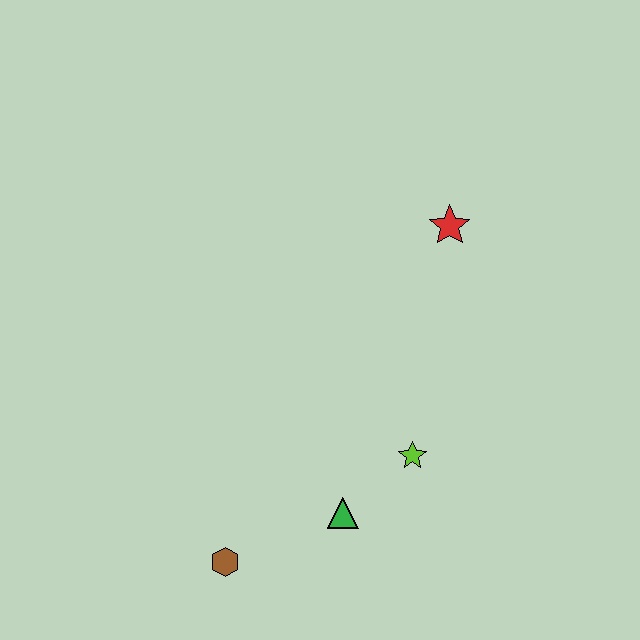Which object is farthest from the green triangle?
The red star is farthest from the green triangle.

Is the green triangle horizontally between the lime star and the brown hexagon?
Yes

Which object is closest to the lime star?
The green triangle is closest to the lime star.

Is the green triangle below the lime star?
Yes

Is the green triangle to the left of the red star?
Yes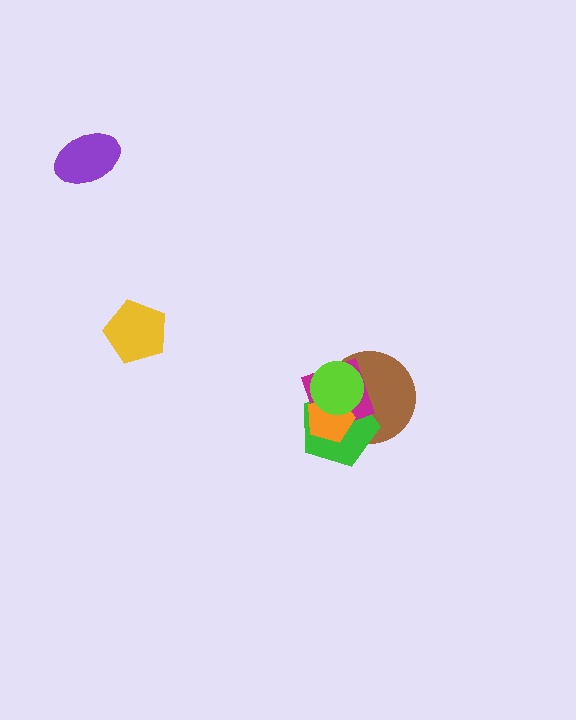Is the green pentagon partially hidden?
Yes, it is partially covered by another shape.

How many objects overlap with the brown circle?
4 objects overlap with the brown circle.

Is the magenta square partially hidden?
Yes, it is partially covered by another shape.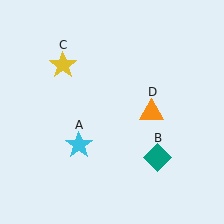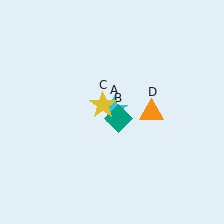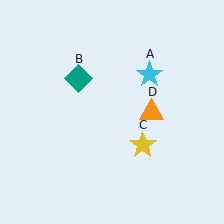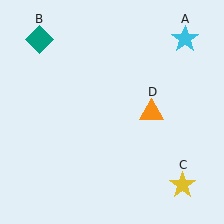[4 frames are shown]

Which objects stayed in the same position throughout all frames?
Orange triangle (object D) remained stationary.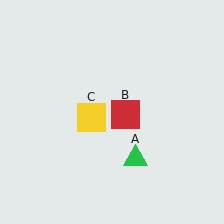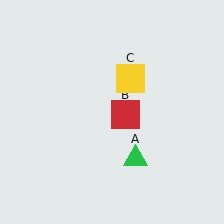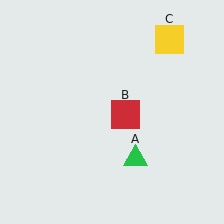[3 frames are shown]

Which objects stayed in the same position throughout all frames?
Green triangle (object A) and red square (object B) remained stationary.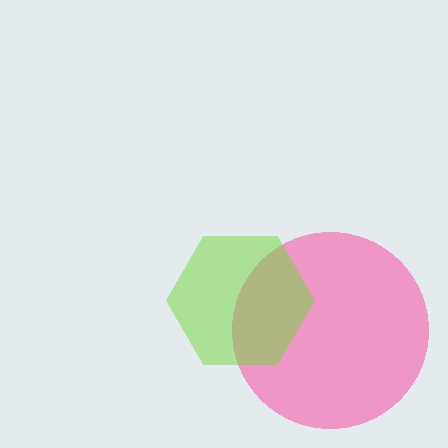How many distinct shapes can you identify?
There are 2 distinct shapes: a pink circle, a lime hexagon.